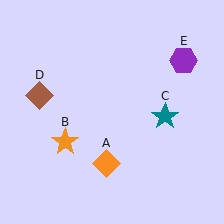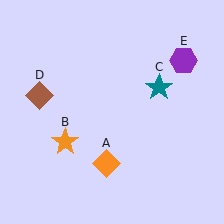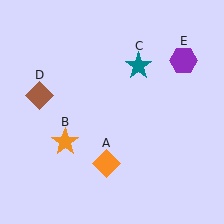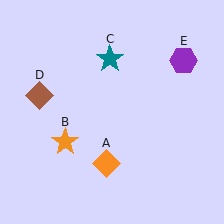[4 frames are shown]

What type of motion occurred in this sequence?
The teal star (object C) rotated counterclockwise around the center of the scene.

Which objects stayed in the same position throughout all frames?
Orange diamond (object A) and orange star (object B) and brown diamond (object D) and purple hexagon (object E) remained stationary.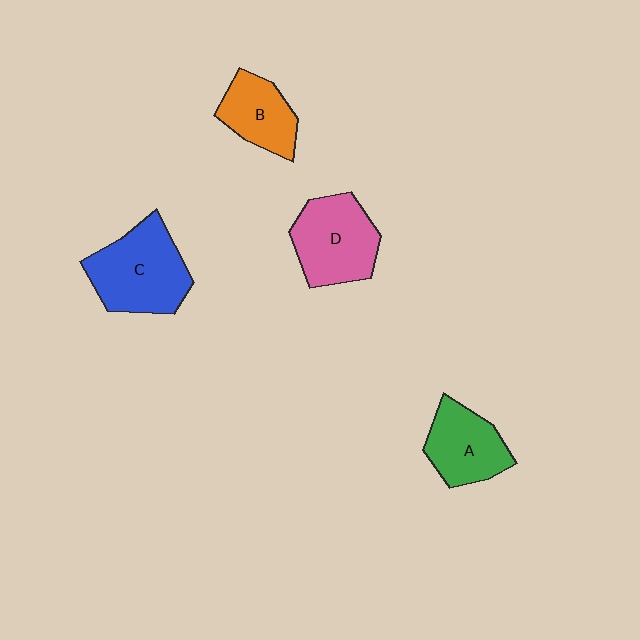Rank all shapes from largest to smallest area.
From largest to smallest: C (blue), D (pink), A (green), B (orange).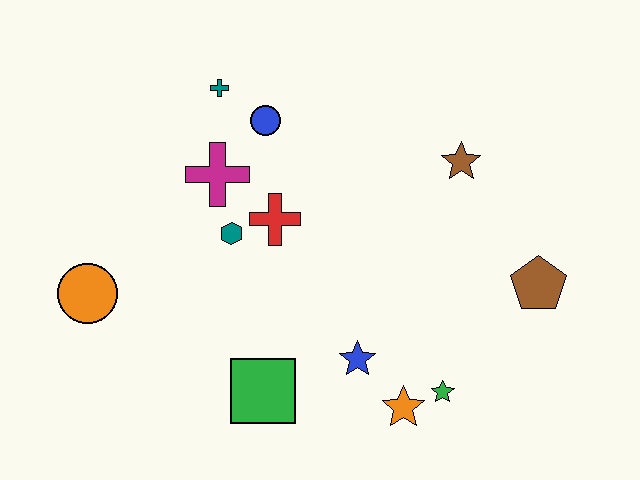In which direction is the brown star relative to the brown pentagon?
The brown star is above the brown pentagon.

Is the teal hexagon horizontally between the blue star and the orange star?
No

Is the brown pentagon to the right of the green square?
Yes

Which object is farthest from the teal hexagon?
The brown pentagon is farthest from the teal hexagon.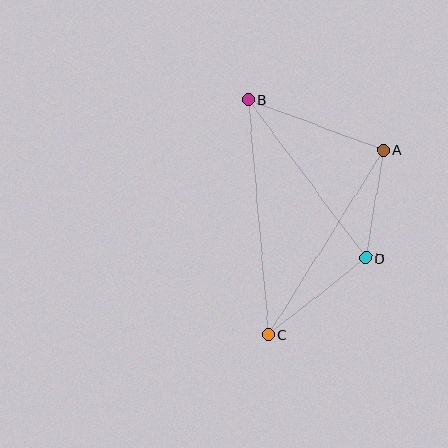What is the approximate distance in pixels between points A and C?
The distance between A and C is approximately 217 pixels.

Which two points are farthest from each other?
Points B and C are farthest from each other.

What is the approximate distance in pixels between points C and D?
The distance between C and D is approximately 123 pixels.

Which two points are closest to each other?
Points A and D are closest to each other.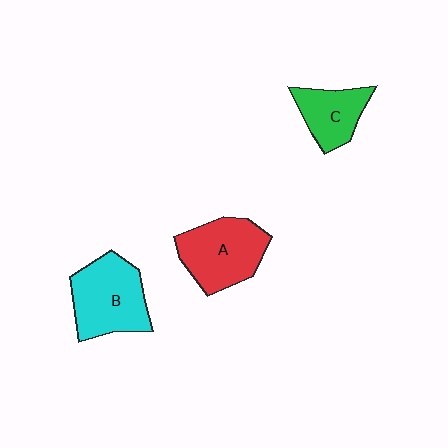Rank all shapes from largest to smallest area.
From largest to smallest: B (cyan), A (red), C (green).